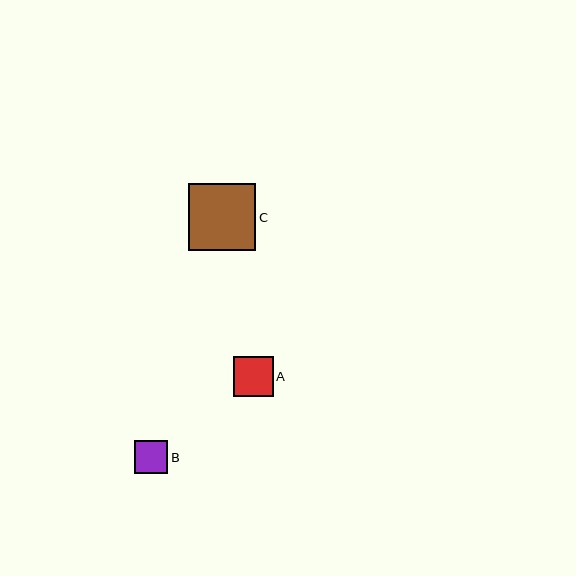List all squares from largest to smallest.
From largest to smallest: C, A, B.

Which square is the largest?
Square C is the largest with a size of approximately 67 pixels.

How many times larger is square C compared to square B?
Square C is approximately 2.0 times the size of square B.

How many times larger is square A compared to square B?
Square A is approximately 1.2 times the size of square B.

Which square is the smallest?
Square B is the smallest with a size of approximately 33 pixels.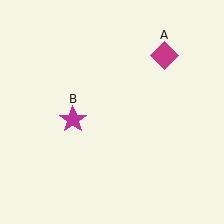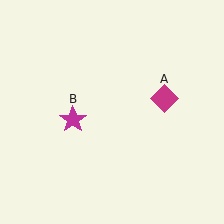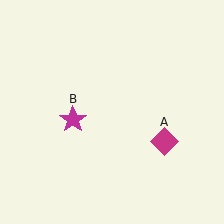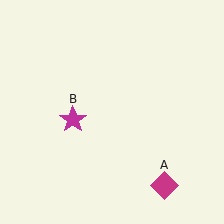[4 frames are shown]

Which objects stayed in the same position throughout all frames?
Magenta star (object B) remained stationary.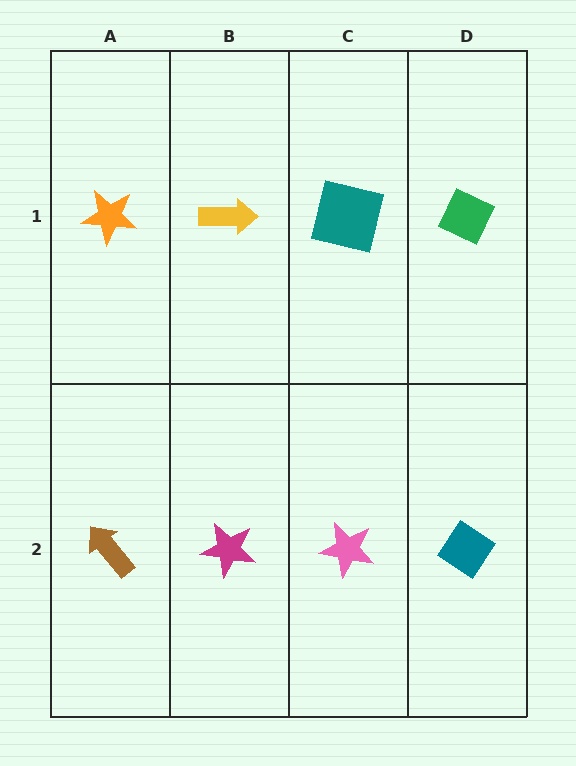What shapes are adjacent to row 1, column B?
A magenta star (row 2, column B), an orange star (row 1, column A), a teal square (row 1, column C).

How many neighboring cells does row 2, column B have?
3.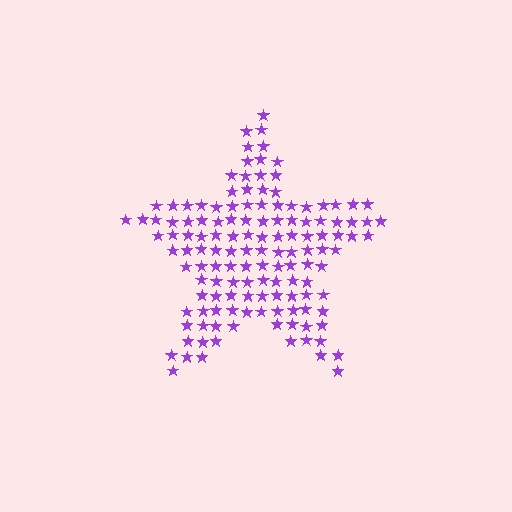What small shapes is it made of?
It is made of small stars.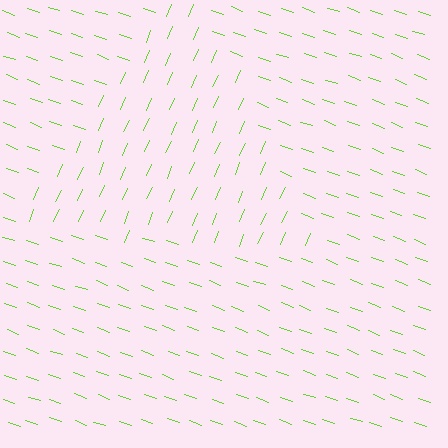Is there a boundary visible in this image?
Yes, there is a texture boundary formed by a change in line orientation.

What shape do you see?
I see a triangle.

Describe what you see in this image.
The image is filled with small lime line segments. A triangle region in the image has lines oriented differently from the surrounding lines, creating a visible texture boundary.